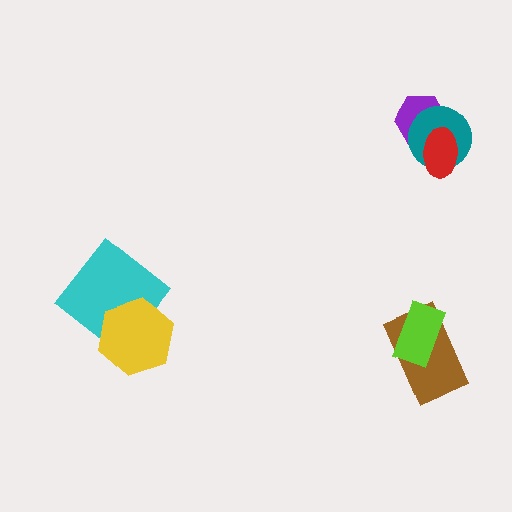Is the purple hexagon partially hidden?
Yes, it is partially covered by another shape.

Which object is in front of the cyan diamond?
The yellow hexagon is in front of the cyan diamond.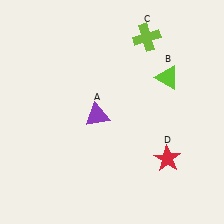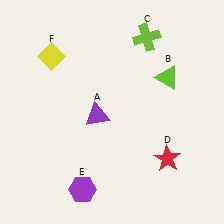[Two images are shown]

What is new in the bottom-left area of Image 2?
A purple hexagon (E) was added in the bottom-left area of Image 2.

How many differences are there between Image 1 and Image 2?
There are 2 differences between the two images.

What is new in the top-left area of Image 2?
A yellow diamond (F) was added in the top-left area of Image 2.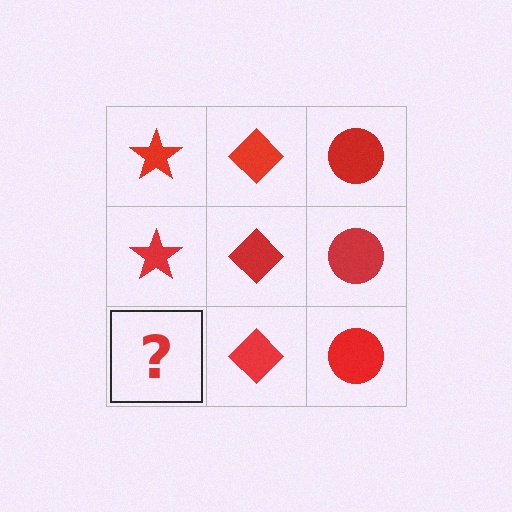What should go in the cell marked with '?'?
The missing cell should contain a red star.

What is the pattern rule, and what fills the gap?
The rule is that each column has a consistent shape. The gap should be filled with a red star.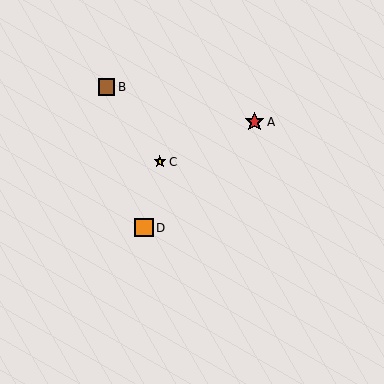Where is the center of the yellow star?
The center of the yellow star is at (160, 162).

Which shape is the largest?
The red star (labeled A) is the largest.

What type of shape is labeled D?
Shape D is an orange square.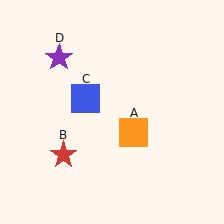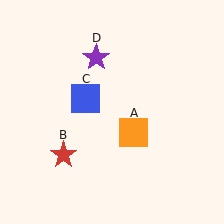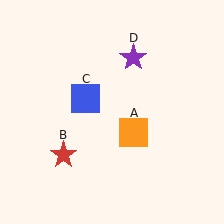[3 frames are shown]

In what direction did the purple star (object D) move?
The purple star (object D) moved right.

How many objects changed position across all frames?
1 object changed position: purple star (object D).